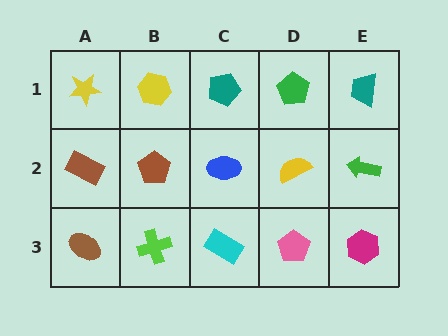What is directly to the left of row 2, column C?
A brown pentagon.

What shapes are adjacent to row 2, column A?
A yellow star (row 1, column A), a brown ellipse (row 3, column A), a brown pentagon (row 2, column B).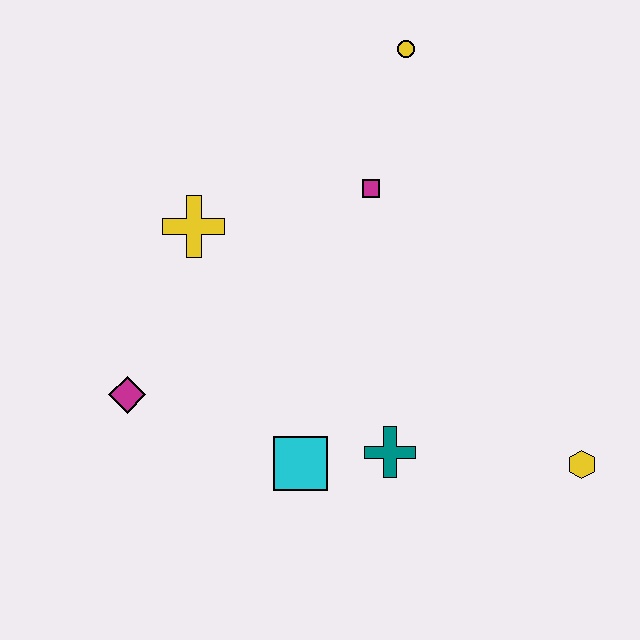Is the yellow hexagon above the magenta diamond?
No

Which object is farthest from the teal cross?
The yellow circle is farthest from the teal cross.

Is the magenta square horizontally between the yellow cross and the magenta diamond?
No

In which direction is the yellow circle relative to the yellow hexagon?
The yellow circle is above the yellow hexagon.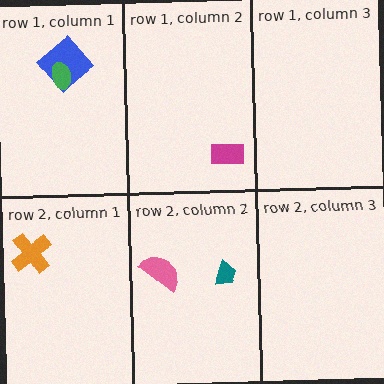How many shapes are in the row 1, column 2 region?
1.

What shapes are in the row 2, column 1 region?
The orange cross.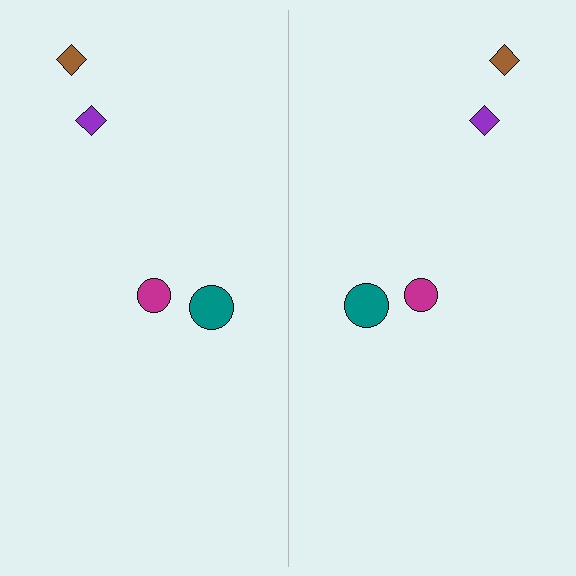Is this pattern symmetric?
Yes, this pattern has bilateral (reflection) symmetry.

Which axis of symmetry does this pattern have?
The pattern has a vertical axis of symmetry running through the center of the image.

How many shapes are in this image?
There are 8 shapes in this image.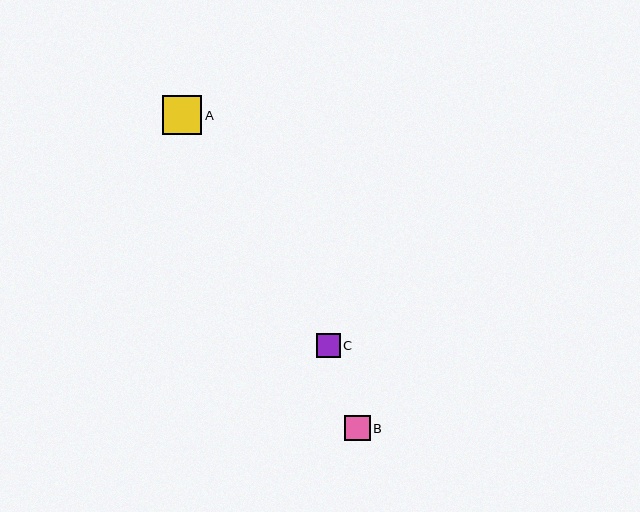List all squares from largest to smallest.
From largest to smallest: A, B, C.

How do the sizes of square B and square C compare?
Square B and square C are approximately the same size.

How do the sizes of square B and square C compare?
Square B and square C are approximately the same size.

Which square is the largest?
Square A is the largest with a size of approximately 39 pixels.